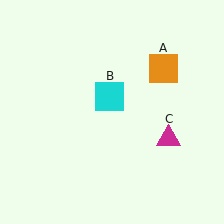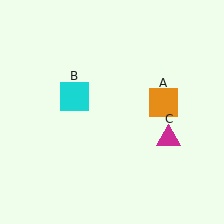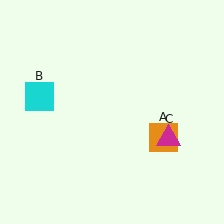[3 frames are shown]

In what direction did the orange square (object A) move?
The orange square (object A) moved down.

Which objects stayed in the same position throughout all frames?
Magenta triangle (object C) remained stationary.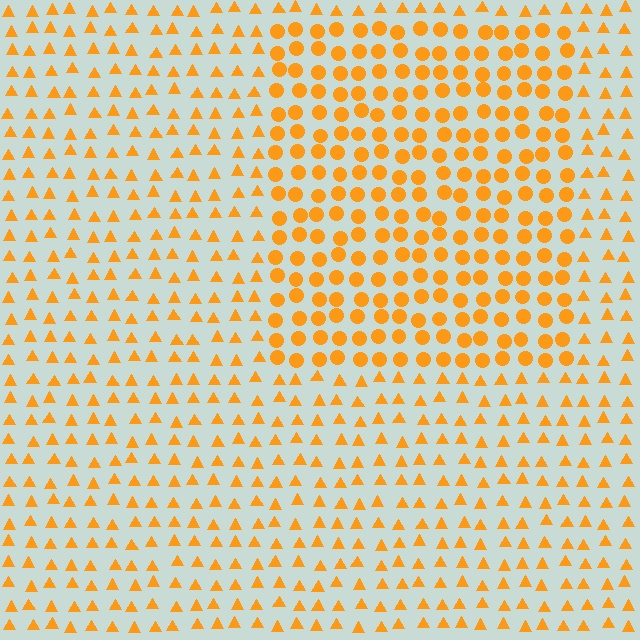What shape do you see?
I see a rectangle.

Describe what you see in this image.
The image is filled with small orange elements arranged in a uniform grid. A rectangle-shaped region contains circles, while the surrounding area contains triangles. The boundary is defined purely by the change in element shape.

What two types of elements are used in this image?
The image uses circles inside the rectangle region and triangles outside it.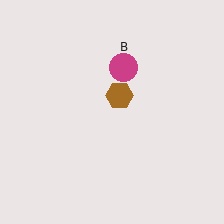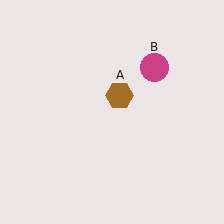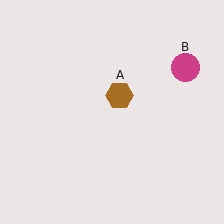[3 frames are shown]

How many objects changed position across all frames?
1 object changed position: magenta circle (object B).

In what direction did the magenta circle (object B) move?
The magenta circle (object B) moved right.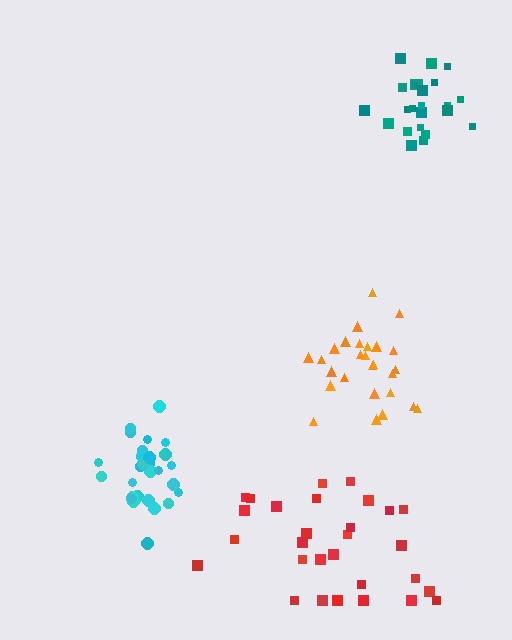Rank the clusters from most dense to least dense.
cyan, teal, orange, red.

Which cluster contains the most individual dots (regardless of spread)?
Cyan (29).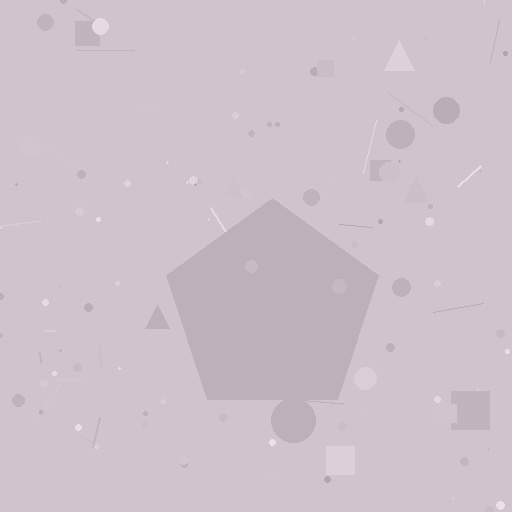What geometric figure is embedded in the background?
A pentagon is embedded in the background.